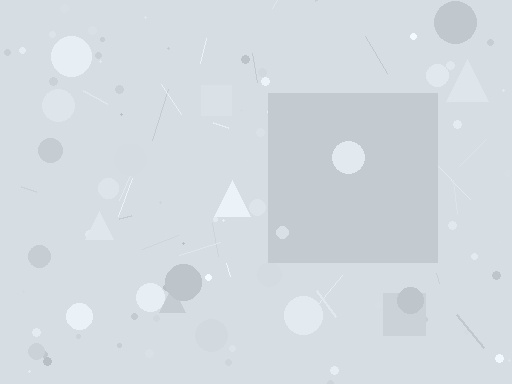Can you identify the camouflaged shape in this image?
The camouflaged shape is a square.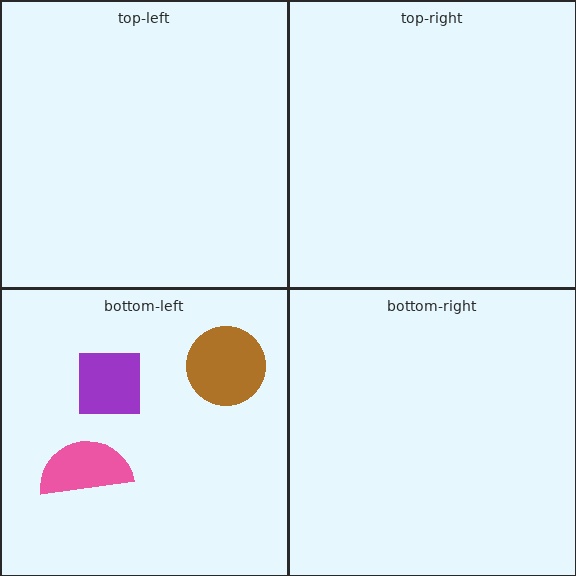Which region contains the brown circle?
The bottom-left region.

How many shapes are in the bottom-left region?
3.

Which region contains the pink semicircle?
The bottom-left region.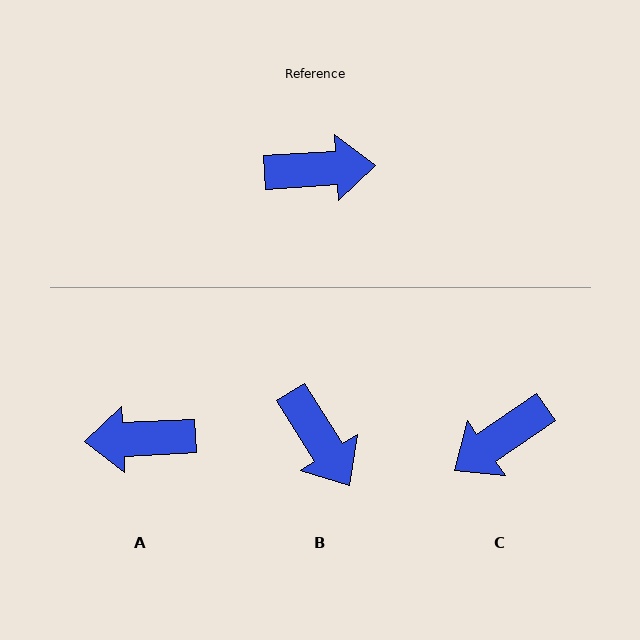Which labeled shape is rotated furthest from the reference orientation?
A, about 179 degrees away.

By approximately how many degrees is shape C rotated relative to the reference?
Approximately 149 degrees clockwise.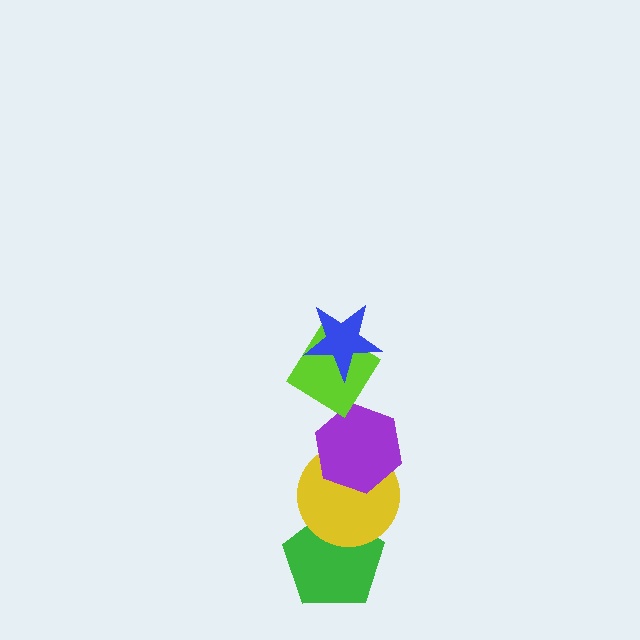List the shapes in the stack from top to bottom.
From top to bottom: the blue star, the lime diamond, the purple hexagon, the yellow circle, the green pentagon.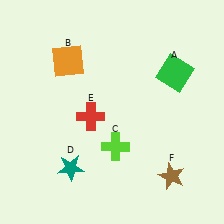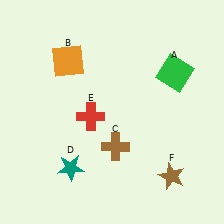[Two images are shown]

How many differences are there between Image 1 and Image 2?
There is 1 difference between the two images.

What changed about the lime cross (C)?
In Image 1, C is lime. In Image 2, it changed to brown.